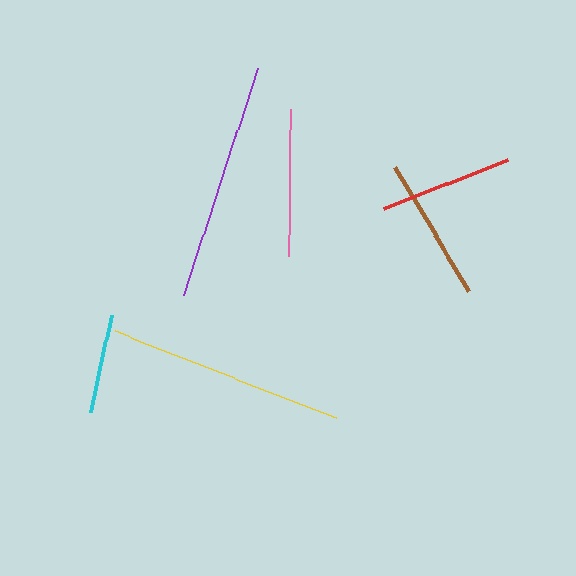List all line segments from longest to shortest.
From longest to shortest: purple, yellow, pink, brown, red, cyan.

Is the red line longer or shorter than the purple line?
The purple line is longer than the red line.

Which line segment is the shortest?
The cyan line is the shortest at approximately 99 pixels.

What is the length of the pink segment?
The pink segment is approximately 147 pixels long.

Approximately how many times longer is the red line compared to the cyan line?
The red line is approximately 1.4 times the length of the cyan line.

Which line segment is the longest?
The purple line is the longest at approximately 239 pixels.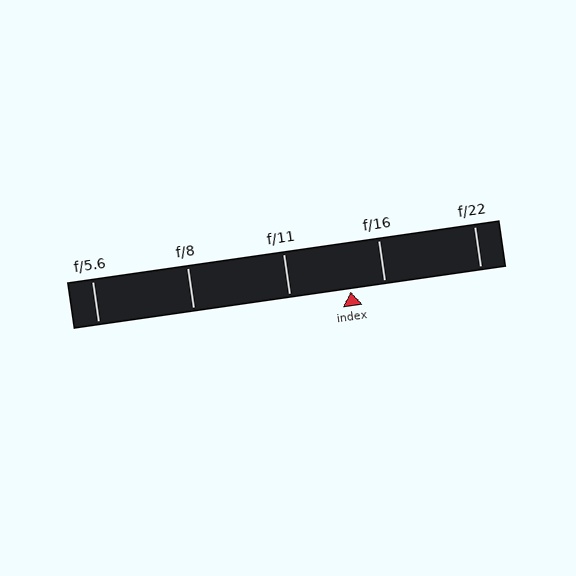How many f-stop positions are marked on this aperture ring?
There are 5 f-stop positions marked.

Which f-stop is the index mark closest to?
The index mark is closest to f/16.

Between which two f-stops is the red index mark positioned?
The index mark is between f/11 and f/16.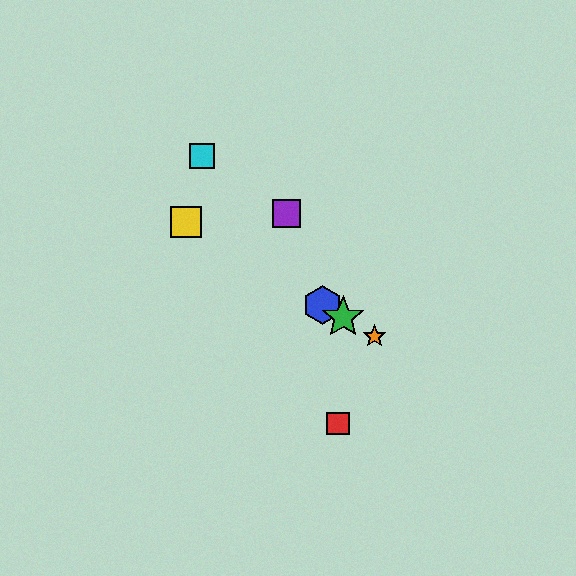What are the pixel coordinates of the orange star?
The orange star is at (375, 336).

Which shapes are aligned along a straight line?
The blue hexagon, the green star, the yellow square, the orange star are aligned along a straight line.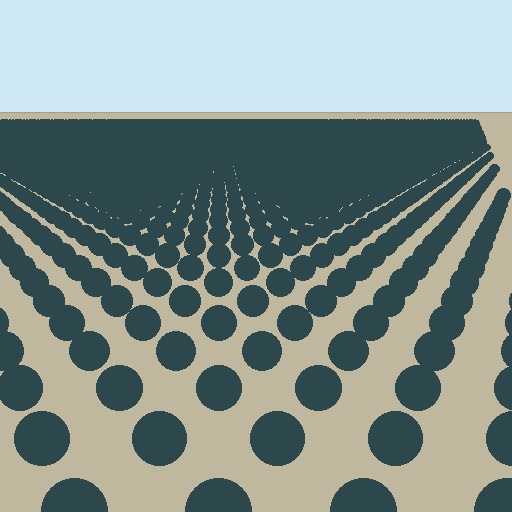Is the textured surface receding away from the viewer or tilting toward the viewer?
The surface is receding away from the viewer. Texture elements get smaller and denser toward the top.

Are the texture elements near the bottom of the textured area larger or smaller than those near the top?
Larger. Near the bottom, elements are closer to the viewer and appear at a bigger on-screen size.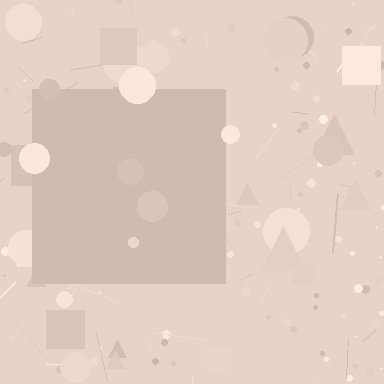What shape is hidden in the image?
A square is hidden in the image.